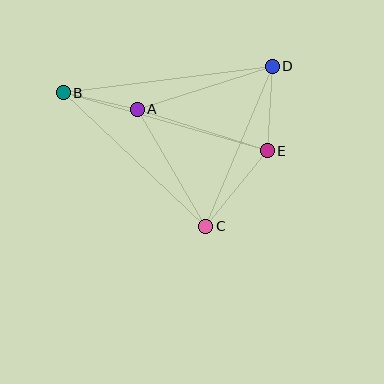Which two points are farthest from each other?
Points B and E are farthest from each other.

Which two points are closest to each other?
Points A and B are closest to each other.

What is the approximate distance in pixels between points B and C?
The distance between B and C is approximately 195 pixels.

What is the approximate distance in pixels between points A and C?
The distance between A and C is approximately 136 pixels.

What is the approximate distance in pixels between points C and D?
The distance between C and D is approximately 173 pixels.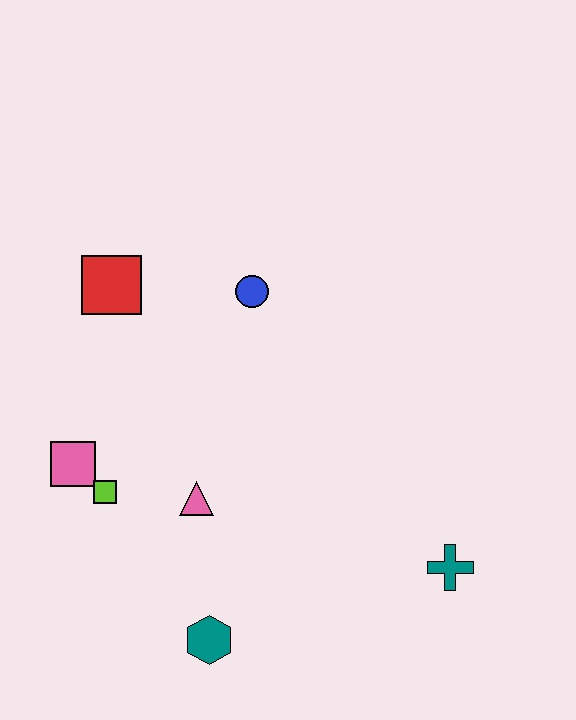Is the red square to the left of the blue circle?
Yes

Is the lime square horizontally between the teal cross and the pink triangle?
No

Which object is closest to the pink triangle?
The lime square is closest to the pink triangle.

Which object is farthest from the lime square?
The teal cross is farthest from the lime square.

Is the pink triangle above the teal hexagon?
Yes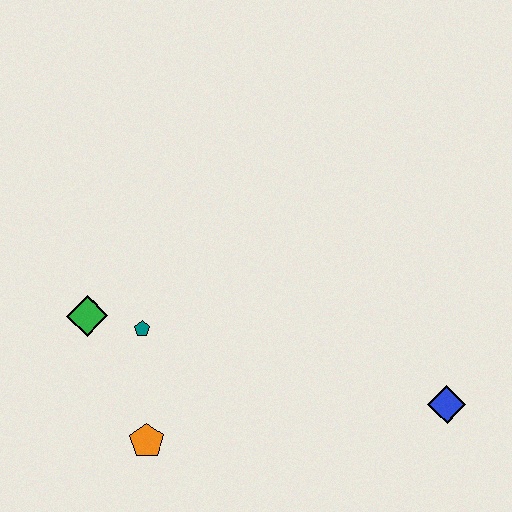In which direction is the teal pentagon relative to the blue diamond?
The teal pentagon is to the left of the blue diamond.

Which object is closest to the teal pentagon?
The green diamond is closest to the teal pentagon.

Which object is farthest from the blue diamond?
The green diamond is farthest from the blue diamond.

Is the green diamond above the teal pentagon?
Yes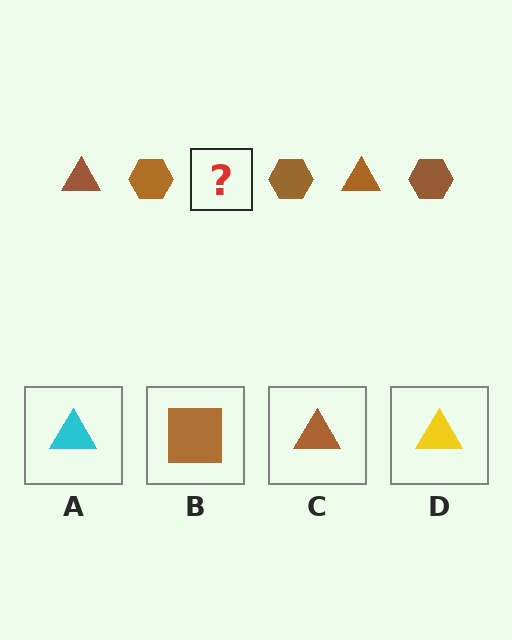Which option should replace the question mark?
Option C.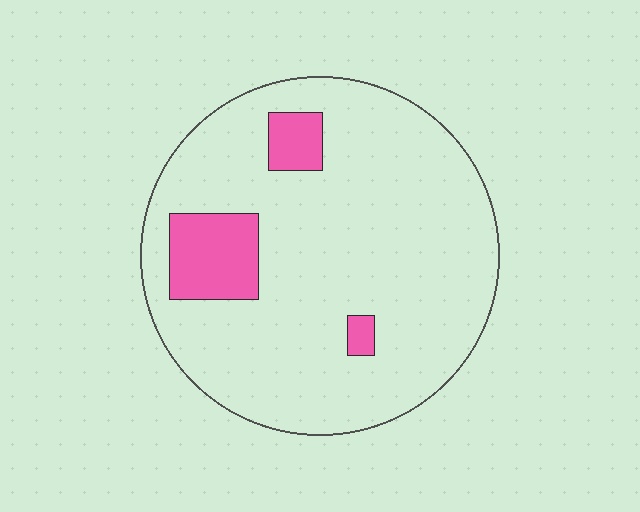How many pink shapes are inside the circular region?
3.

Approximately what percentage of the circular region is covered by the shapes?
Approximately 10%.